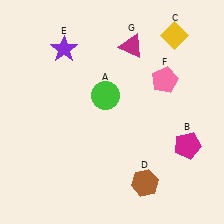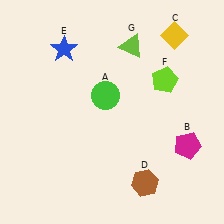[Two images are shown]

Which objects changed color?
E changed from purple to blue. F changed from pink to lime. G changed from magenta to lime.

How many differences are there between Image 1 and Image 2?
There are 3 differences between the two images.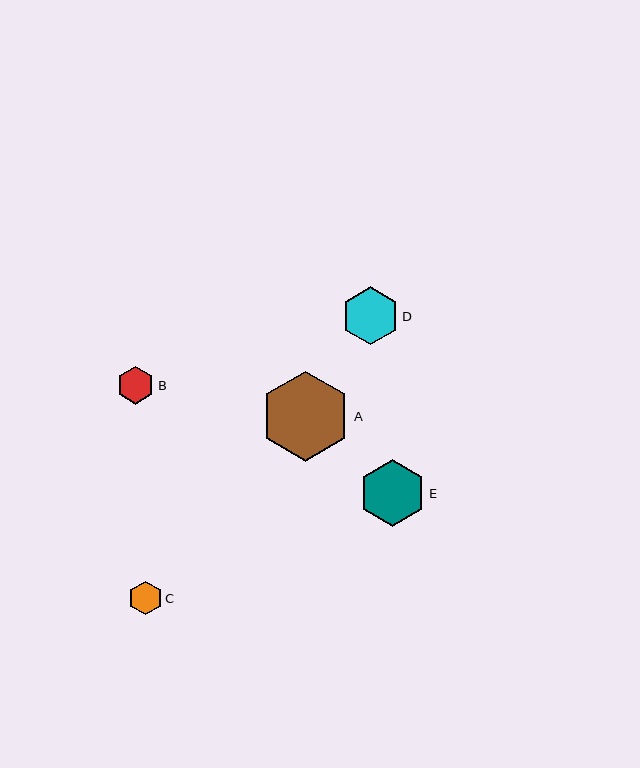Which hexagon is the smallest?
Hexagon C is the smallest with a size of approximately 34 pixels.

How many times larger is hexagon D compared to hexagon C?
Hexagon D is approximately 1.7 times the size of hexagon C.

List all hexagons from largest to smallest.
From largest to smallest: A, E, D, B, C.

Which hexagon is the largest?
Hexagon A is the largest with a size of approximately 90 pixels.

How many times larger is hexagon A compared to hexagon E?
Hexagon A is approximately 1.3 times the size of hexagon E.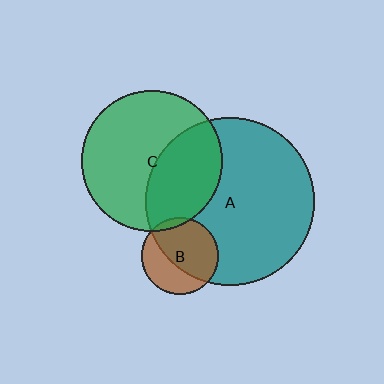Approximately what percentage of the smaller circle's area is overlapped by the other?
Approximately 40%.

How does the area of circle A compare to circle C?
Approximately 1.4 times.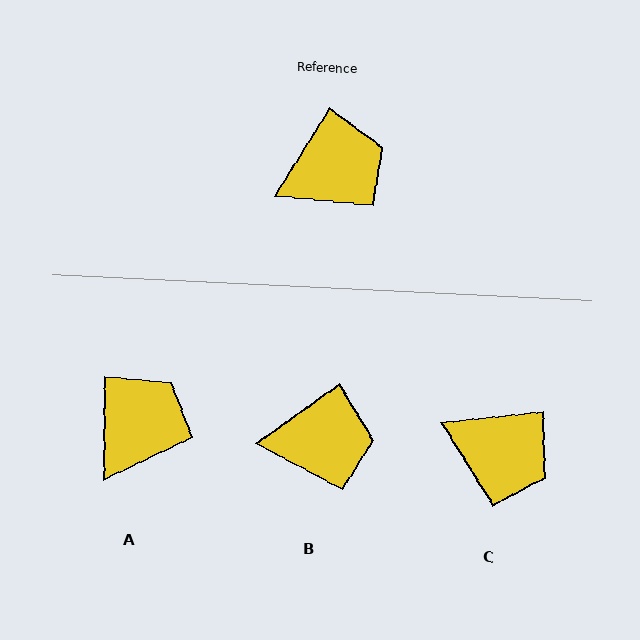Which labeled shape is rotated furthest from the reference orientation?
C, about 53 degrees away.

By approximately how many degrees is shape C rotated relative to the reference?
Approximately 53 degrees clockwise.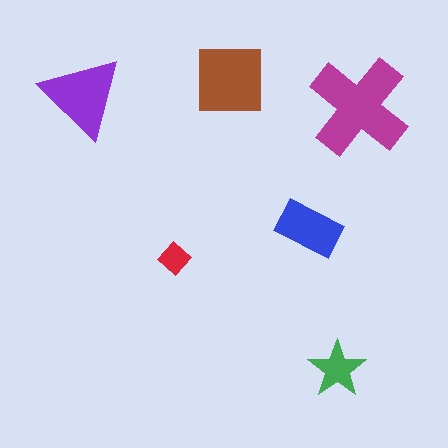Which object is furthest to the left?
The purple triangle is leftmost.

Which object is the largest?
The magenta cross.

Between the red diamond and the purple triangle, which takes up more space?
The purple triangle.